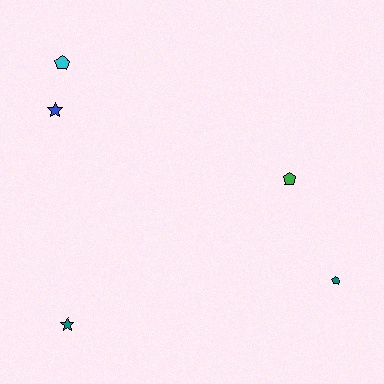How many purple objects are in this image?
There are no purple objects.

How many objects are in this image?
There are 5 objects.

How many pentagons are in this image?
There are 3 pentagons.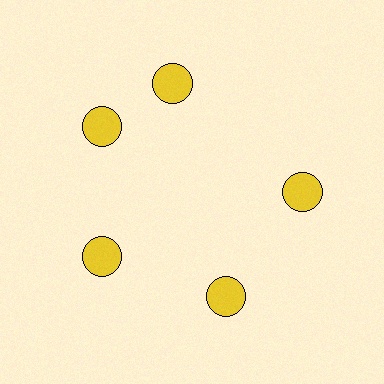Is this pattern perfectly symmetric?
No. The 5 yellow circles are arranged in a ring, but one element near the 1 o'clock position is rotated out of alignment along the ring, breaking the 5-fold rotational symmetry.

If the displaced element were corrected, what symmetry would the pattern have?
It would have 5-fold rotational symmetry — the pattern would map onto itself every 72 degrees.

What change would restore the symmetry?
The symmetry would be restored by rotating it back into even spacing with its neighbors so that all 5 circles sit at equal angles and equal distance from the center.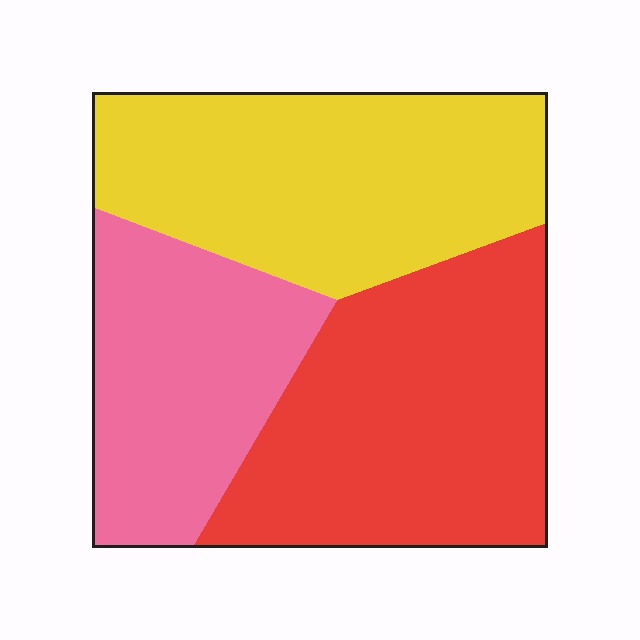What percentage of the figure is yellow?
Yellow takes up about three eighths (3/8) of the figure.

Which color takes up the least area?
Pink, at roughly 25%.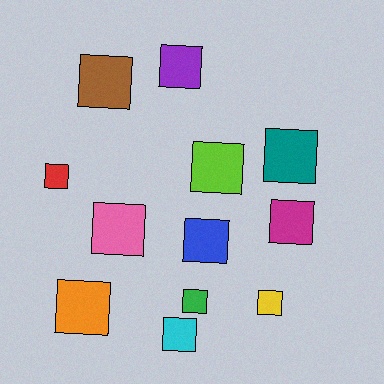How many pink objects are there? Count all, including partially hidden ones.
There is 1 pink object.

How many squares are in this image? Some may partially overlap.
There are 12 squares.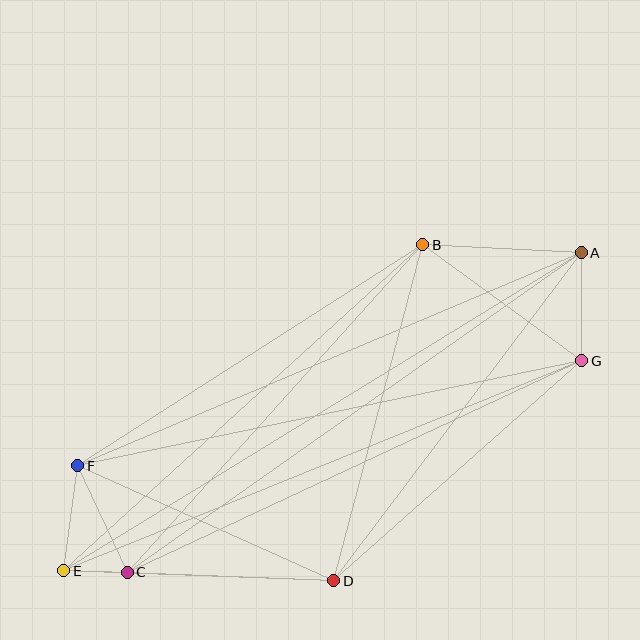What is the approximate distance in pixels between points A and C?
The distance between A and C is approximately 556 pixels.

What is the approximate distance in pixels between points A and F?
The distance between A and F is approximately 547 pixels.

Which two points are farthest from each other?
Points A and E are farthest from each other.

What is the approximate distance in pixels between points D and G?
The distance between D and G is approximately 332 pixels.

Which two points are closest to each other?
Points C and E are closest to each other.